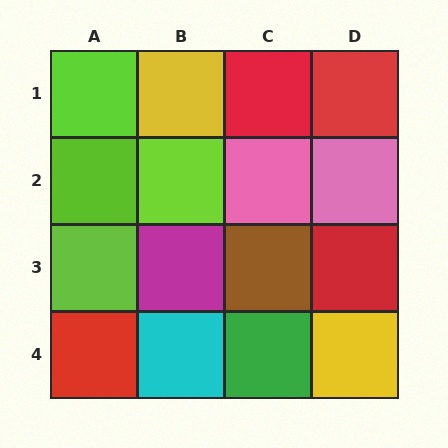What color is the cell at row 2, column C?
Pink.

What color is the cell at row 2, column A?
Lime.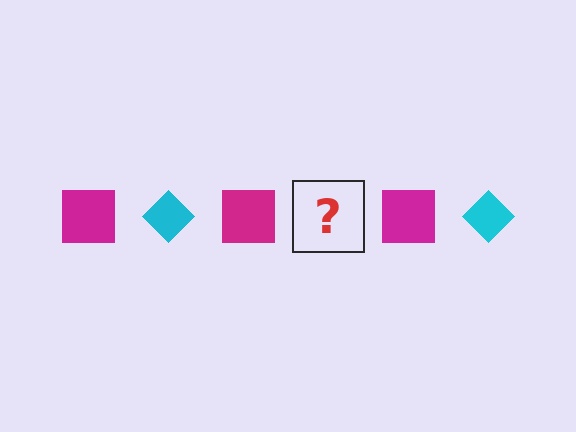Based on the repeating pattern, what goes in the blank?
The blank should be a cyan diamond.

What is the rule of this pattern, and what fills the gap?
The rule is that the pattern alternates between magenta square and cyan diamond. The gap should be filled with a cyan diamond.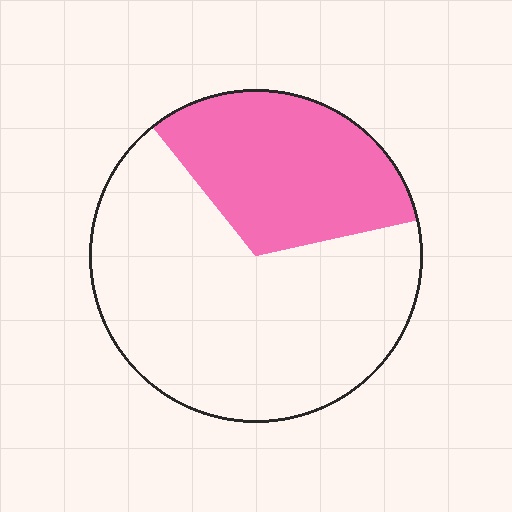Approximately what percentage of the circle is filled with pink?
Approximately 30%.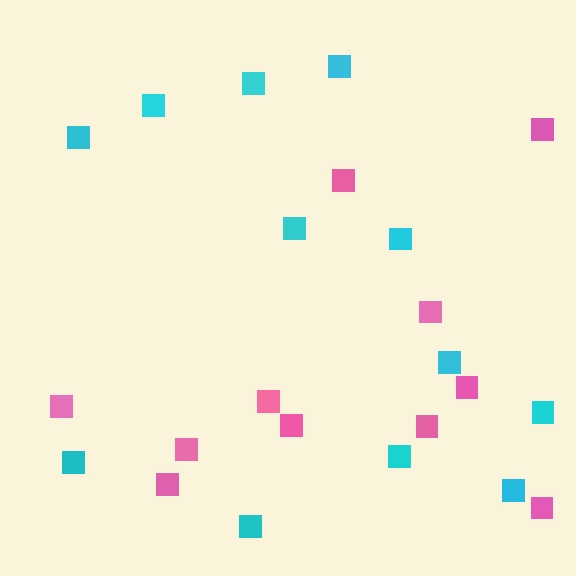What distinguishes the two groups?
There are 2 groups: one group of cyan squares (12) and one group of pink squares (11).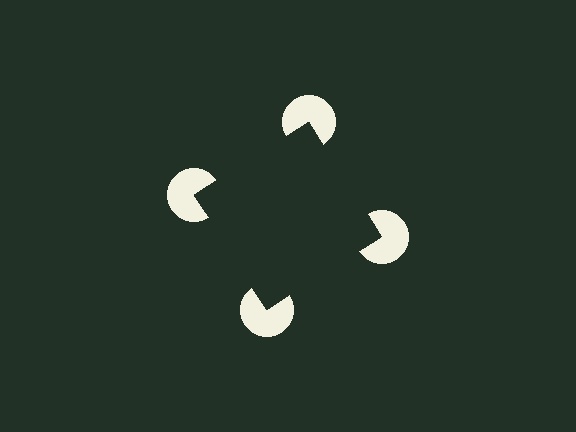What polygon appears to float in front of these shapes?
An illusory square — its edges are inferred from the aligned wedge cuts in the pac-man discs, not physically drawn.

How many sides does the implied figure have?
4 sides.